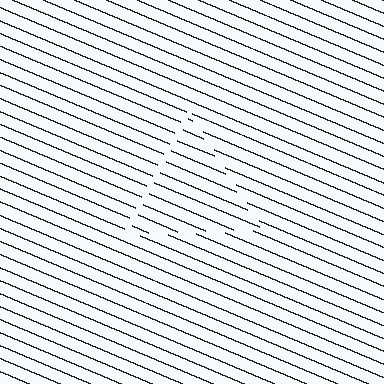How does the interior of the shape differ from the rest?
The interior of the shape contains the same grating, shifted by half a period — the contour is defined by the phase discontinuity where line-ends from the inner and outer gratings abut.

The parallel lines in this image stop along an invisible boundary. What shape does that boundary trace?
An illusory triangle. The interior of the shape contains the same grating, shifted by half a period — the contour is defined by the phase discontinuity where line-ends from the inner and outer gratings abut.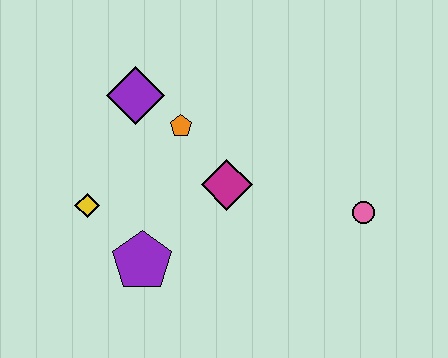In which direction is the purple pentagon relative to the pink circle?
The purple pentagon is to the left of the pink circle.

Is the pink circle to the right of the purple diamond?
Yes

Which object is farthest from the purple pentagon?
The pink circle is farthest from the purple pentagon.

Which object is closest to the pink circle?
The magenta diamond is closest to the pink circle.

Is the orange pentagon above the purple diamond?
No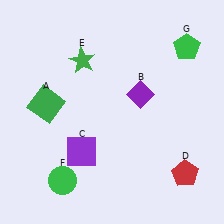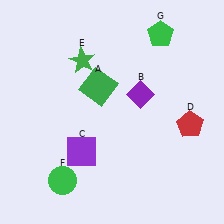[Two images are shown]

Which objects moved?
The objects that moved are: the green square (A), the red pentagon (D), the green pentagon (G).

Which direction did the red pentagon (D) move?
The red pentagon (D) moved up.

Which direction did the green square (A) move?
The green square (A) moved right.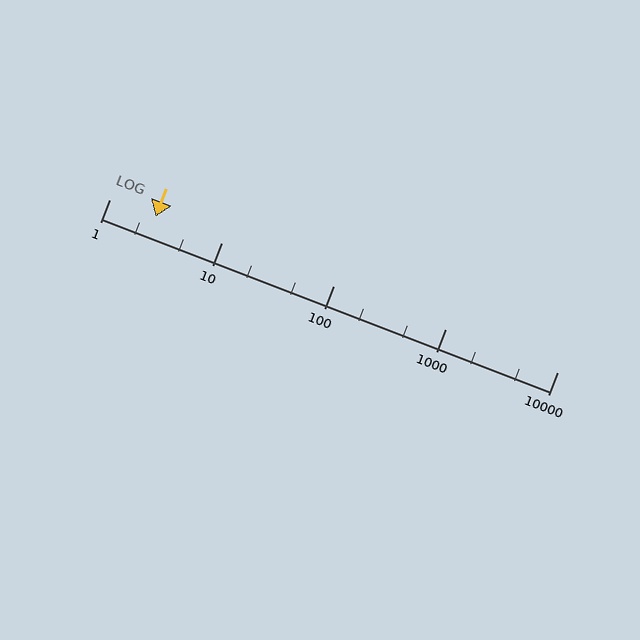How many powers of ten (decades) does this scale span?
The scale spans 4 decades, from 1 to 10000.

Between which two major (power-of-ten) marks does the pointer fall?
The pointer is between 1 and 10.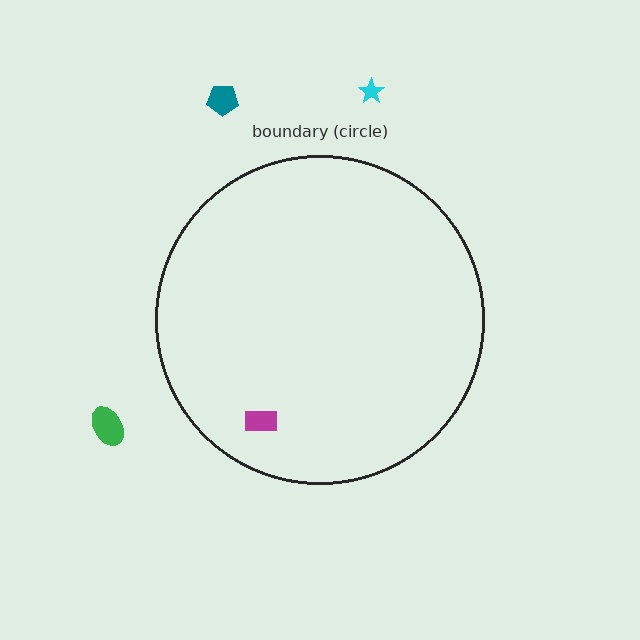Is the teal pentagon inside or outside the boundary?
Outside.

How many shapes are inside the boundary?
1 inside, 3 outside.